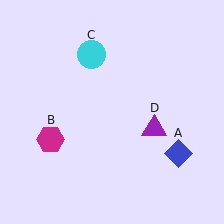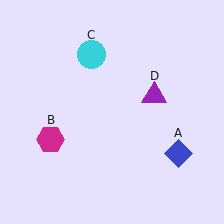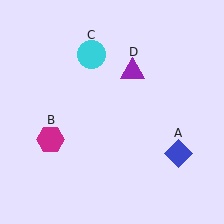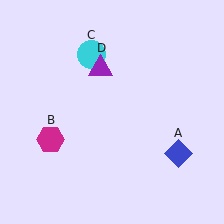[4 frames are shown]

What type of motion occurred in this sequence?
The purple triangle (object D) rotated counterclockwise around the center of the scene.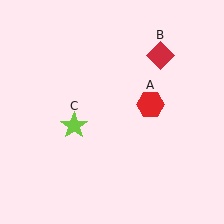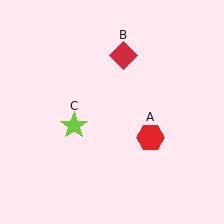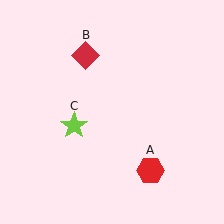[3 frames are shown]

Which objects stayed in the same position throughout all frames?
Lime star (object C) remained stationary.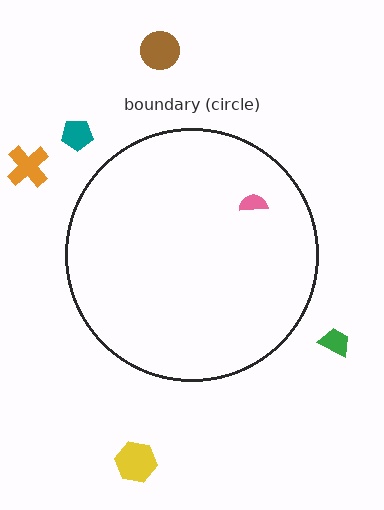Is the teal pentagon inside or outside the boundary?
Outside.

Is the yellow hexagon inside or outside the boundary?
Outside.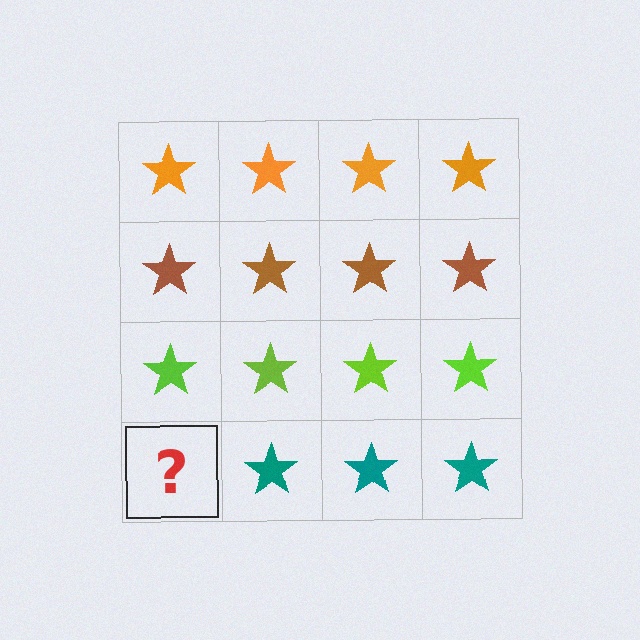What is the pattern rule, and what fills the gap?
The rule is that each row has a consistent color. The gap should be filled with a teal star.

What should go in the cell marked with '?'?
The missing cell should contain a teal star.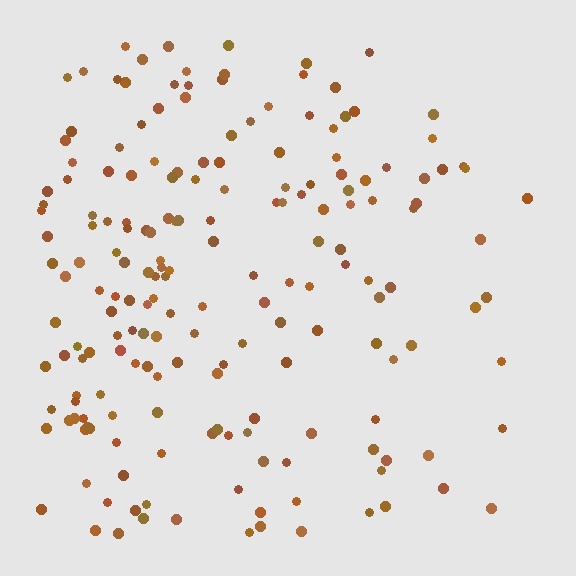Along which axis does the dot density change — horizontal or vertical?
Horizontal.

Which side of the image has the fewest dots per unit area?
The right.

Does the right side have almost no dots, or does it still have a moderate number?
Still a moderate number, just noticeably fewer than the left.